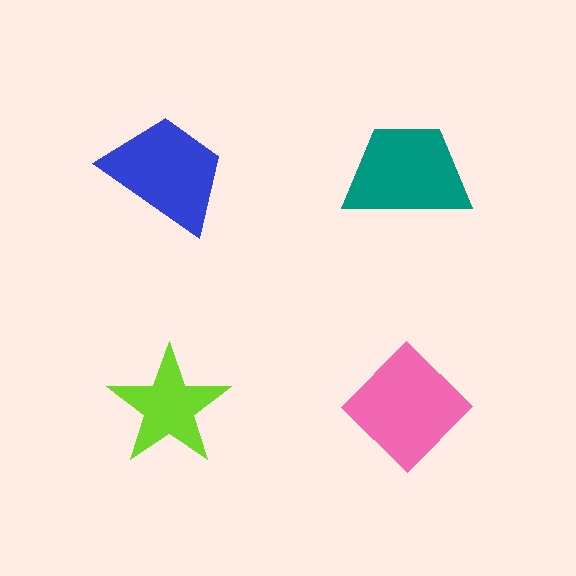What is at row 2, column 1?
A lime star.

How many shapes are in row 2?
2 shapes.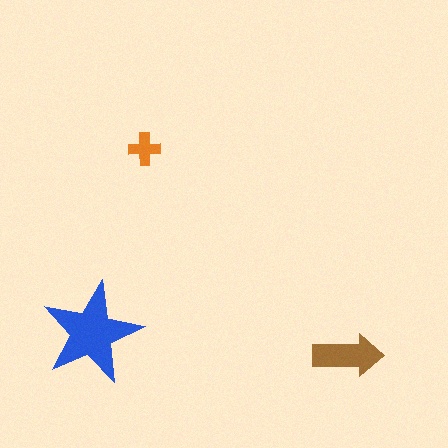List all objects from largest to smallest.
The blue star, the brown arrow, the orange cross.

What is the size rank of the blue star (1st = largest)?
1st.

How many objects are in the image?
There are 3 objects in the image.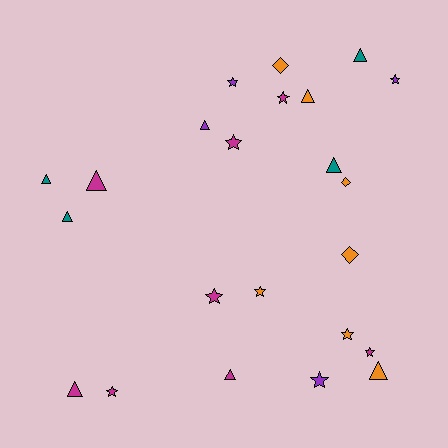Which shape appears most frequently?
Star, with 10 objects.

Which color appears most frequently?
Magenta, with 8 objects.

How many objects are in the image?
There are 23 objects.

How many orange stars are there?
There are 2 orange stars.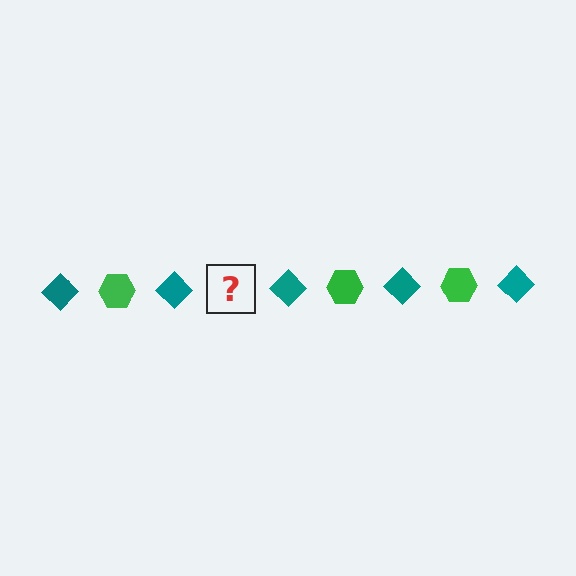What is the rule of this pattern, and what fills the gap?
The rule is that the pattern alternates between teal diamond and green hexagon. The gap should be filled with a green hexagon.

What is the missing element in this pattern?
The missing element is a green hexagon.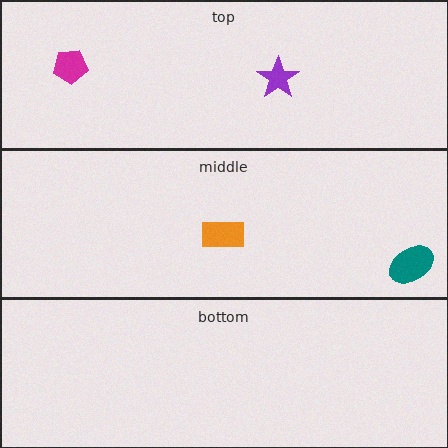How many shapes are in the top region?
2.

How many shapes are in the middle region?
2.